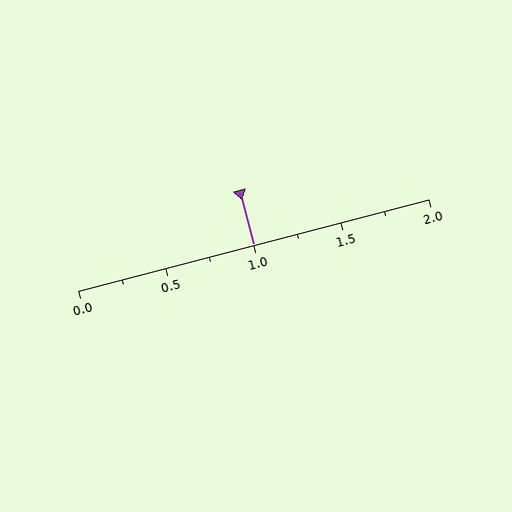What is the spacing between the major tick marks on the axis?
The major ticks are spaced 0.5 apart.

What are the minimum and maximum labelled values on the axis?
The axis runs from 0.0 to 2.0.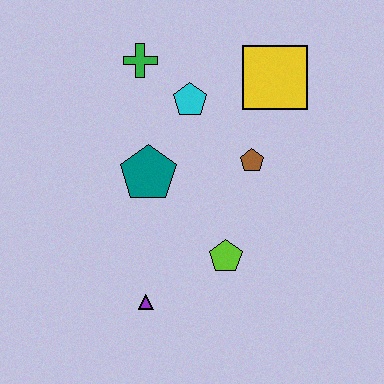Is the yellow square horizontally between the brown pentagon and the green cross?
No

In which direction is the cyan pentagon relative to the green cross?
The cyan pentagon is to the right of the green cross.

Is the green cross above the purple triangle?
Yes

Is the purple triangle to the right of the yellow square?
No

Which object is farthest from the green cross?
The purple triangle is farthest from the green cross.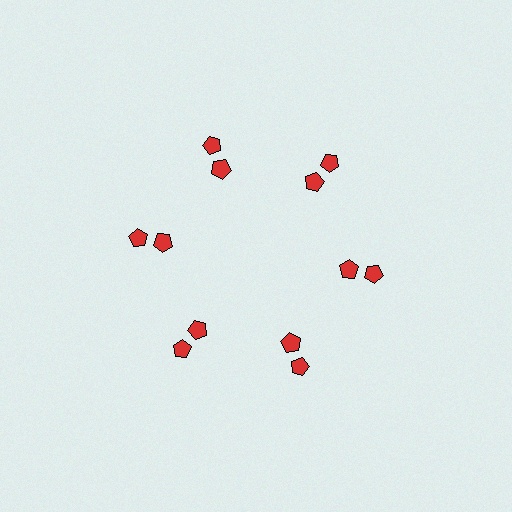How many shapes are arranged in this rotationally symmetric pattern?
There are 12 shapes, arranged in 6 groups of 2.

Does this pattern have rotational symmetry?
Yes, this pattern has 6-fold rotational symmetry. It looks the same after rotating 60 degrees around the center.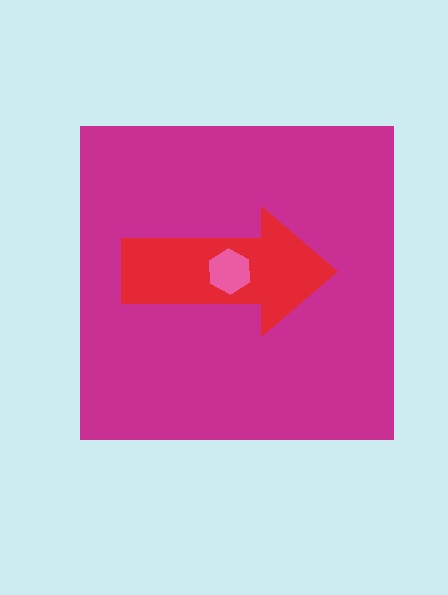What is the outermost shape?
The magenta square.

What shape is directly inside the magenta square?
The red arrow.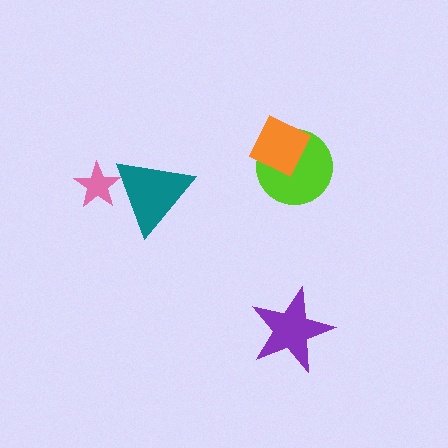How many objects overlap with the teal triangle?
1 object overlaps with the teal triangle.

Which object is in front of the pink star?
The teal triangle is in front of the pink star.